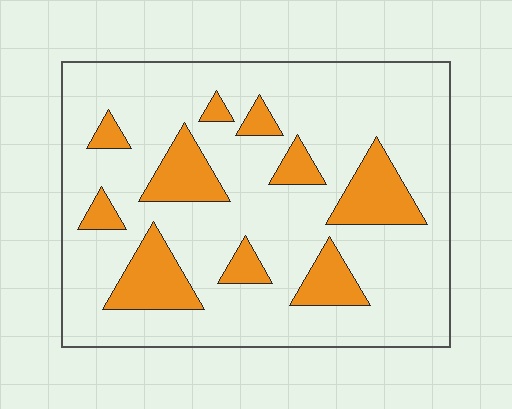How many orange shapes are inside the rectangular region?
10.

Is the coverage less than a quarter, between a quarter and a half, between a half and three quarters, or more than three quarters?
Less than a quarter.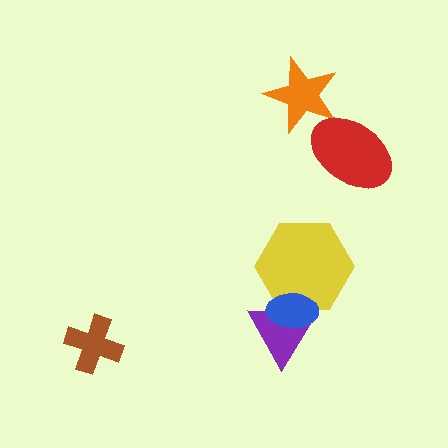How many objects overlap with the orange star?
1 object overlaps with the orange star.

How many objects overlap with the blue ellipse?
2 objects overlap with the blue ellipse.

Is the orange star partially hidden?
Yes, it is partially covered by another shape.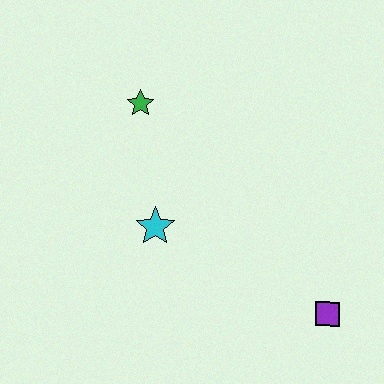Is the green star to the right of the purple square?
No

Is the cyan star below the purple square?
No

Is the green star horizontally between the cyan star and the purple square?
No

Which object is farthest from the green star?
The purple square is farthest from the green star.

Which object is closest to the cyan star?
The green star is closest to the cyan star.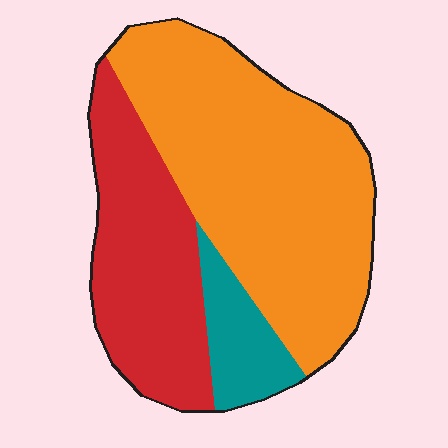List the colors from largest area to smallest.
From largest to smallest: orange, red, teal.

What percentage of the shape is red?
Red takes up between a sixth and a third of the shape.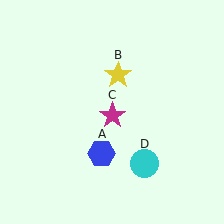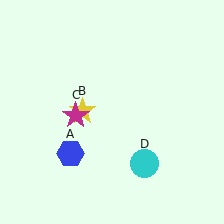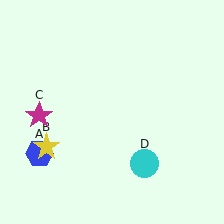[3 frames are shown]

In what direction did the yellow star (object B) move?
The yellow star (object B) moved down and to the left.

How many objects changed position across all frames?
3 objects changed position: blue hexagon (object A), yellow star (object B), magenta star (object C).